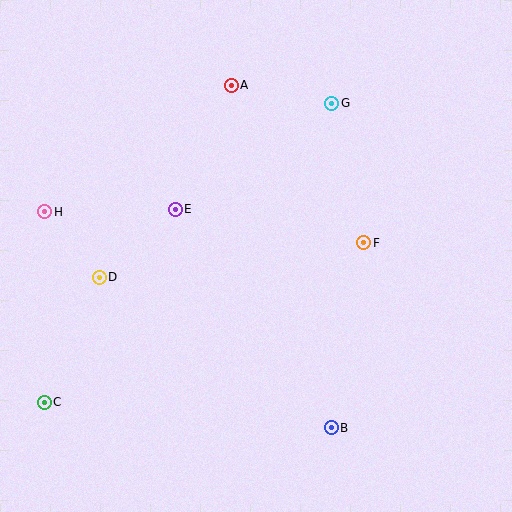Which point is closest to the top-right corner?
Point G is closest to the top-right corner.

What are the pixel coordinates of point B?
Point B is at (331, 428).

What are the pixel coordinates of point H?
Point H is at (45, 212).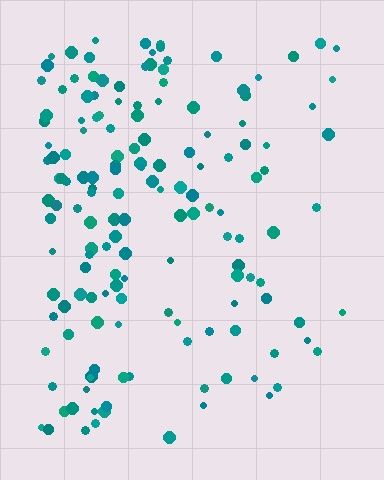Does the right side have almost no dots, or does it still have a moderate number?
Still a moderate number, just noticeably fewer than the left.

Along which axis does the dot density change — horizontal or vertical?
Horizontal.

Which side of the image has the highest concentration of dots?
The left.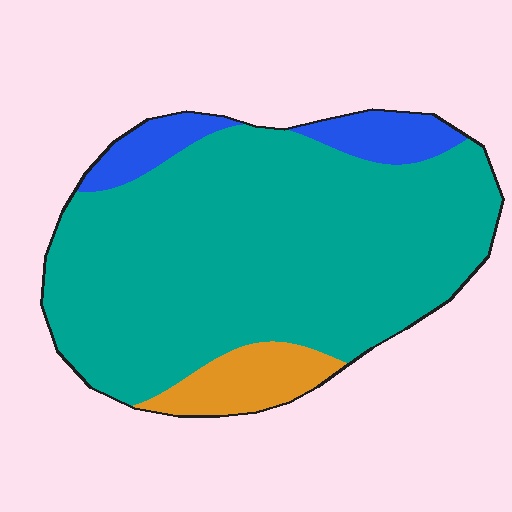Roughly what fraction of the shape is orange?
Orange takes up about one tenth (1/10) of the shape.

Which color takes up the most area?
Teal, at roughly 80%.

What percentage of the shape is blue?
Blue covers around 10% of the shape.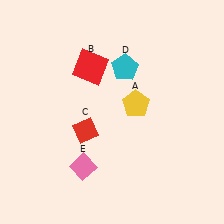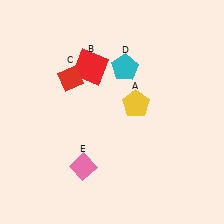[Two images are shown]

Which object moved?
The red diamond (C) moved up.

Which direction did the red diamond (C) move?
The red diamond (C) moved up.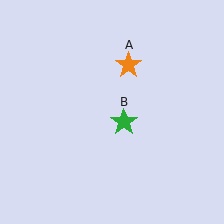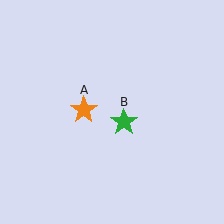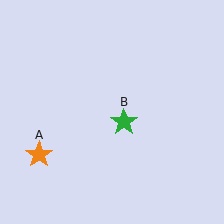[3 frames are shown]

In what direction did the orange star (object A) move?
The orange star (object A) moved down and to the left.